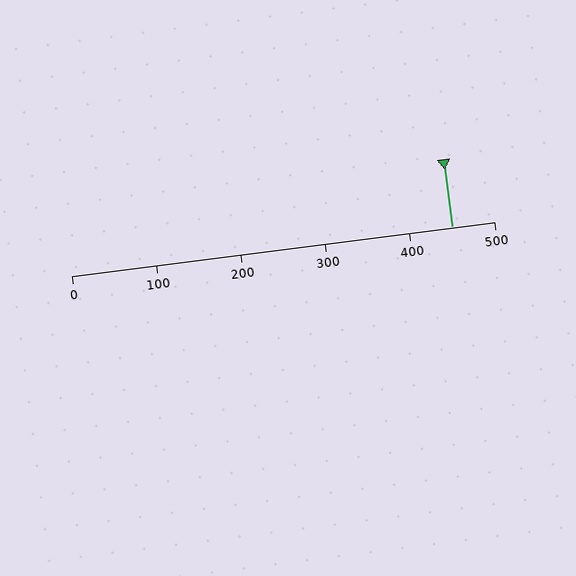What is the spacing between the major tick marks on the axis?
The major ticks are spaced 100 apart.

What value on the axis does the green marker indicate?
The marker indicates approximately 450.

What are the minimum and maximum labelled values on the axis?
The axis runs from 0 to 500.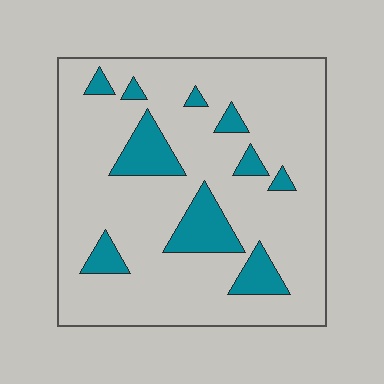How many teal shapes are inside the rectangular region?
10.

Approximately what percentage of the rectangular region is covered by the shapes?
Approximately 15%.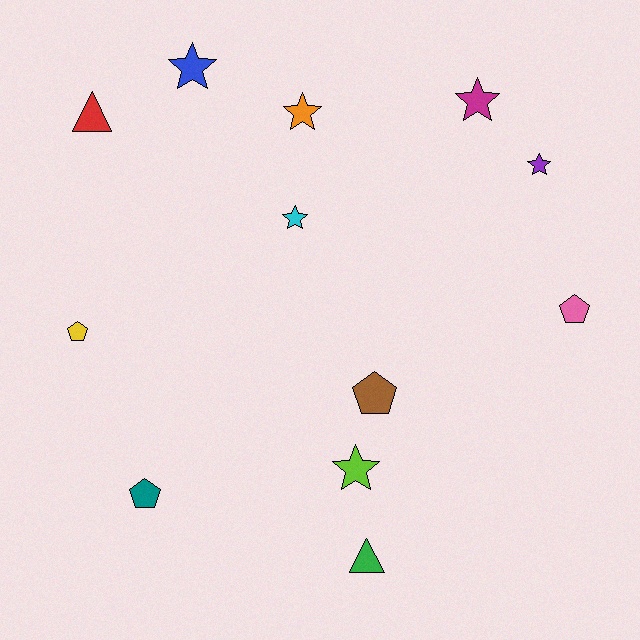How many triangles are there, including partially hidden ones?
There are 2 triangles.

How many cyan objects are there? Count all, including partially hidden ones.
There is 1 cyan object.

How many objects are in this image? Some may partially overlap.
There are 12 objects.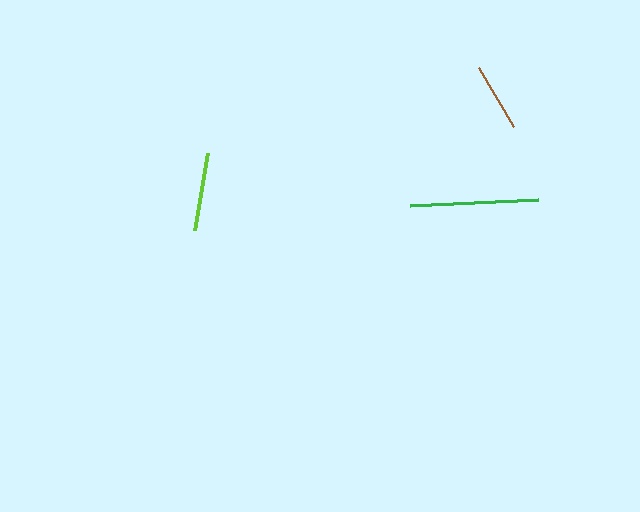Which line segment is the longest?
The green line is the longest at approximately 128 pixels.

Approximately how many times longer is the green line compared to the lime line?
The green line is approximately 1.6 times the length of the lime line.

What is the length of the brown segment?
The brown segment is approximately 69 pixels long.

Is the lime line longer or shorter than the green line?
The green line is longer than the lime line.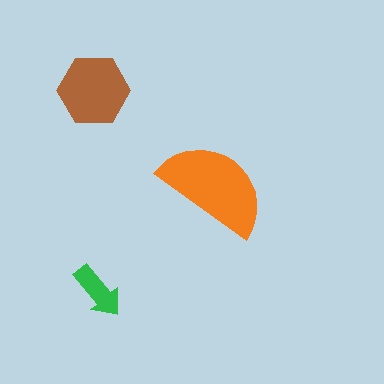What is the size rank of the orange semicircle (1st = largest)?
1st.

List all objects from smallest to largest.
The green arrow, the brown hexagon, the orange semicircle.